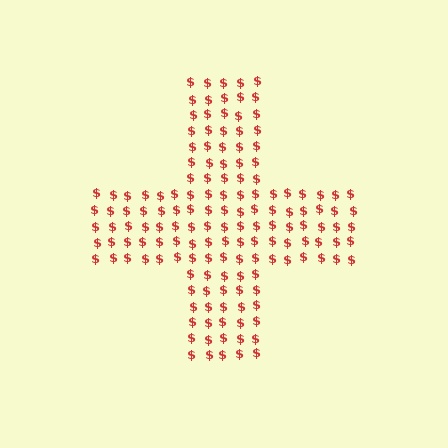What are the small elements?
The small elements are dollar signs.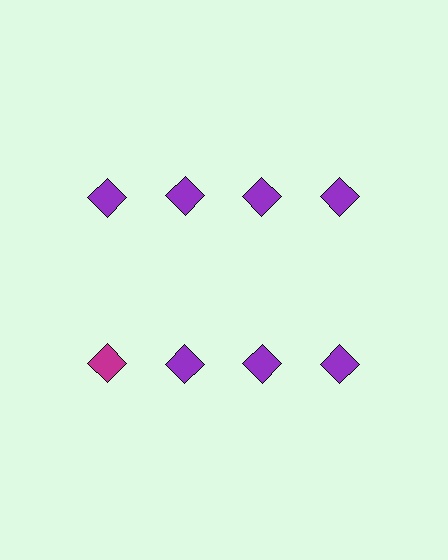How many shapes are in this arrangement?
There are 8 shapes arranged in a grid pattern.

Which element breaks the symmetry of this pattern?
The magenta diamond in the second row, leftmost column breaks the symmetry. All other shapes are purple diamonds.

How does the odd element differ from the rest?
It has a different color: magenta instead of purple.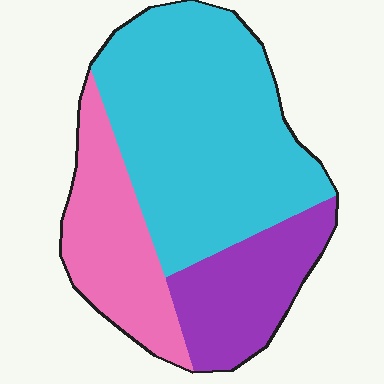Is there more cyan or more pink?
Cyan.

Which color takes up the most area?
Cyan, at roughly 55%.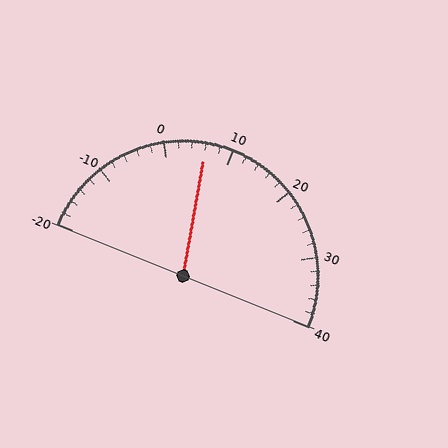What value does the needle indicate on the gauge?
The needle indicates approximately 6.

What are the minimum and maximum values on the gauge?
The gauge ranges from -20 to 40.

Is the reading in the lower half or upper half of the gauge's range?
The reading is in the lower half of the range (-20 to 40).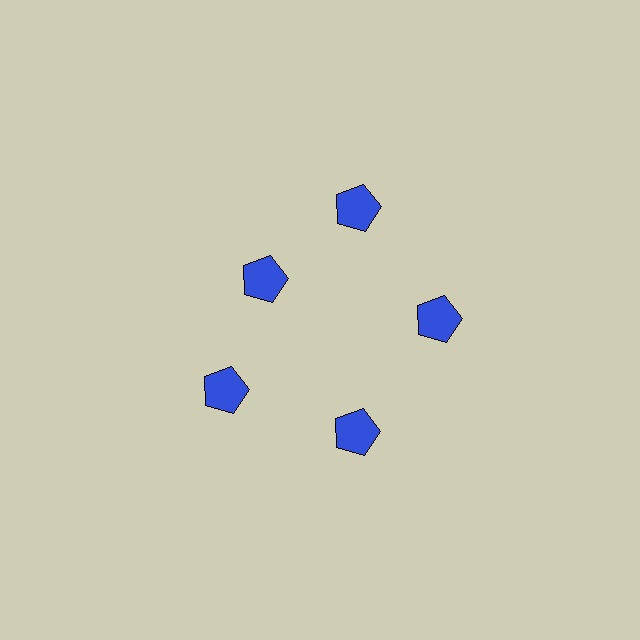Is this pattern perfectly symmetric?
No. The 5 blue pentagons are arranged in a ring, but one element near the 10 o'clock position is pulled inward toward the center, breaking the 5-fold rotational symmetry.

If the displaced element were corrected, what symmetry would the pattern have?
It would have 5-fold rotational symmetry — the pattern would map onto itself every 72 degrees.